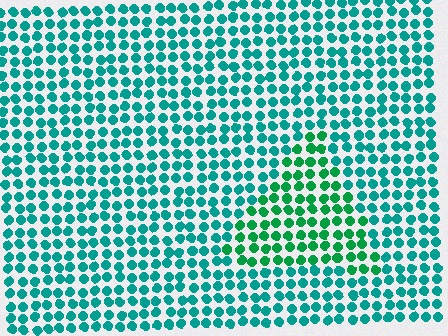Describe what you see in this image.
The image is filled with small teal elements in a uniform arrangement. A triangle-shaped region is visible where the elements are tinted to a slightly different hue, forming a subtle color boundary.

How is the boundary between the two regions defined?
The boundary is defined purely by a slight shift in hue (about 31 degrees). Spacing, size, and orientation are identical on both sides.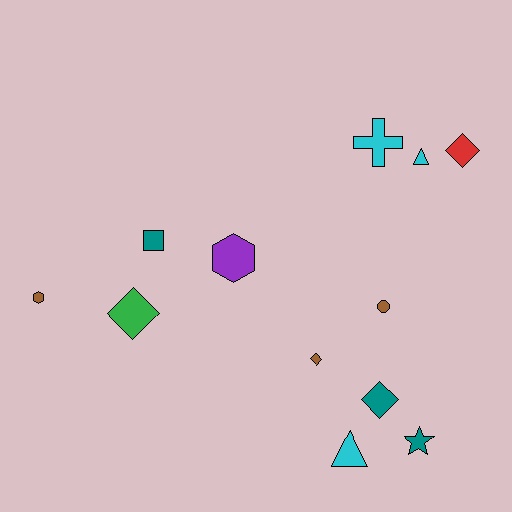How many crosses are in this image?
There is 1 cross.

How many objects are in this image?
There are 12 objects.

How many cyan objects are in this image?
There are 3 cyan objects.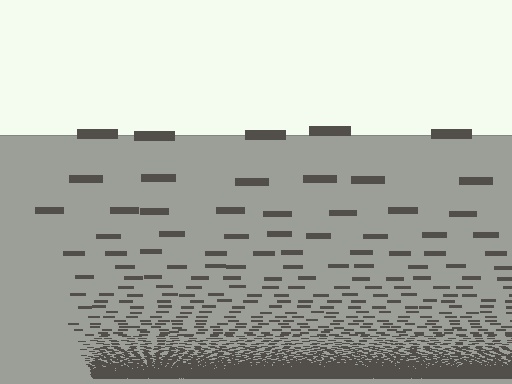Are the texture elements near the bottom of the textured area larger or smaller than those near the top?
Smaller. The gradient is inverted — elements near the bottom are smaller and denser.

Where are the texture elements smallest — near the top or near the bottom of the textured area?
Near the bottom.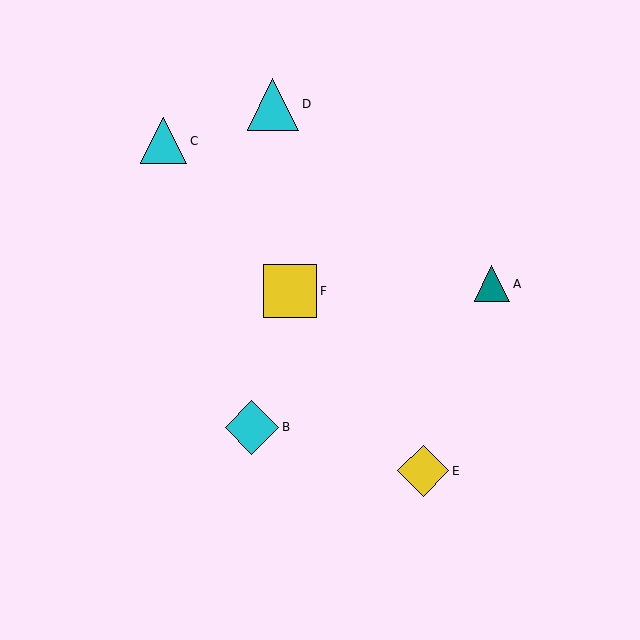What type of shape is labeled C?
Shape C is a cyan triangle.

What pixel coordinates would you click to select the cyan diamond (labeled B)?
Click at (252, 427) to select the cyan diamond B.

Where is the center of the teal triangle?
The center of the teal triangle is at (492, 284).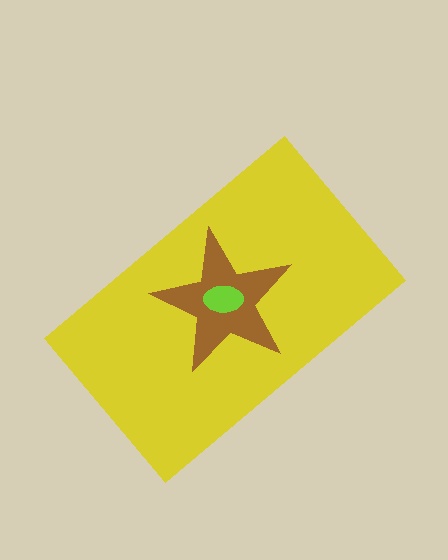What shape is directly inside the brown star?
The lime ellipse.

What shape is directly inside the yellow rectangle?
The brown star.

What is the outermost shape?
The yellow rectangle.